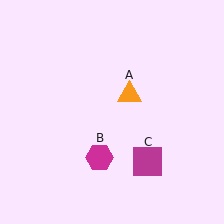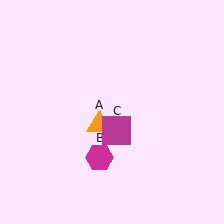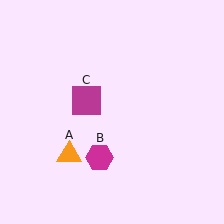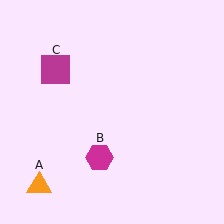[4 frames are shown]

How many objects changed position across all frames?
2 objects changed position: orange triangle (object A), magenta square (object C).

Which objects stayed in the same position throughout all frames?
Magenta hexagon (object B) remained stationary.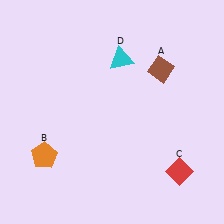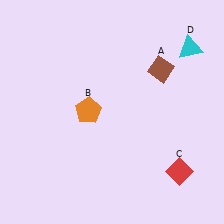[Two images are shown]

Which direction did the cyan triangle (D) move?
The cyan triangle (D) moved right.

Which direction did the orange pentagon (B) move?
The orange pentagon (B) moved up.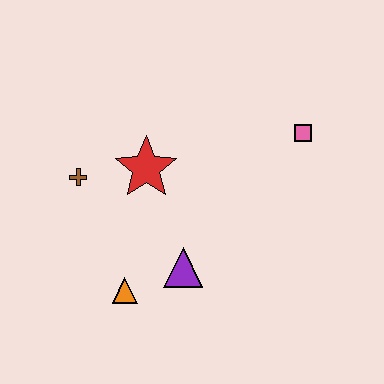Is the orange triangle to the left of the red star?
Yes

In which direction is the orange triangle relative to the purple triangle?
The orange triangle is to the left of the purple triangle.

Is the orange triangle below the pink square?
Yes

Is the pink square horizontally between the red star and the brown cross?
No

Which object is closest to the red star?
The brown cross is closest to the red star.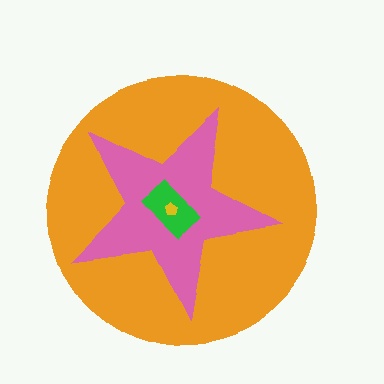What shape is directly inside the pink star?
The green rectangle.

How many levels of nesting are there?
4.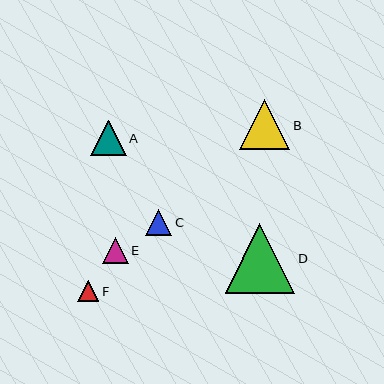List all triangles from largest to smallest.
From largest to smallest: D, B, A, E, C, F.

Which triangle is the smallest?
Triangle F is the smallest with a size of approximately 21 pixels.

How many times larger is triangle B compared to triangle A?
Triangle B is approximately 1.4 times the size of triangle A.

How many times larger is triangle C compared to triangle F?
Triangle C is approximately 1.2 times the size of triangle F.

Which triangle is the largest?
Triangle D is the largest with a size of approximately 70 pixels.